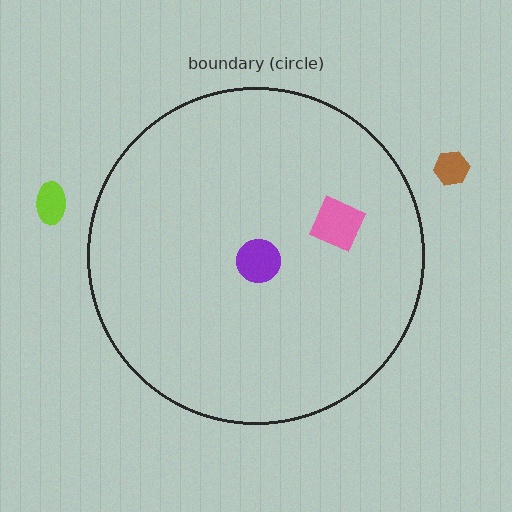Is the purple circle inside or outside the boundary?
Inside.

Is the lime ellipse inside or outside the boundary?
Outside.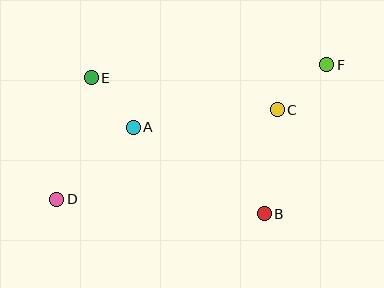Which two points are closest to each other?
Points A and E are closest to each other.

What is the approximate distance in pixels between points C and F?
The distance between C and F is approximately 67 pixels.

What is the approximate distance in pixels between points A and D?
The distance between A and D is approximately 105 pixels.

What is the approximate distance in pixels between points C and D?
The distance between C and D is approximately 238 pixels.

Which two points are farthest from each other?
Points D and F are farthest from each other.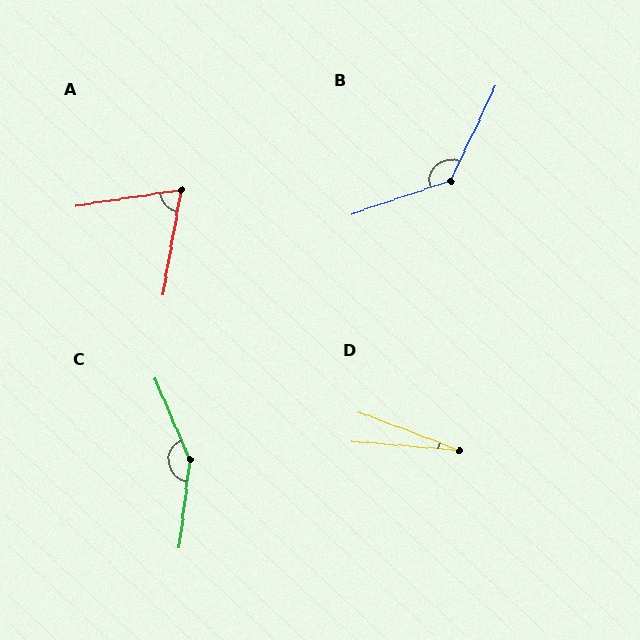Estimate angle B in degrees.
Approximately 135 degrees.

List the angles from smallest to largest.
D (16°), A (72°), B (135°), C (150°).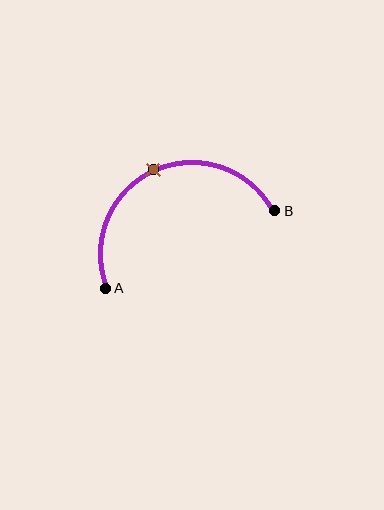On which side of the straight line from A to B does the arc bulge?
The arc bulges above the straight line connecting A and B.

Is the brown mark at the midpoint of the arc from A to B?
Yes. The brown mark lies on the arc at equal arc-length from both A and B — it is the arc midpoint.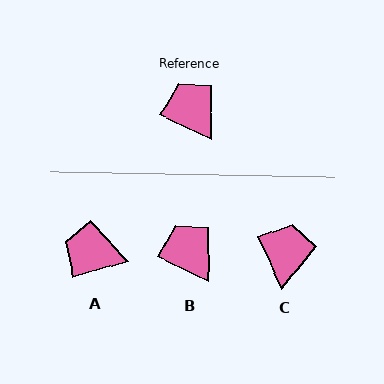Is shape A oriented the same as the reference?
No, it is off by about 42 degrees.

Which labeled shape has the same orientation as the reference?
B.